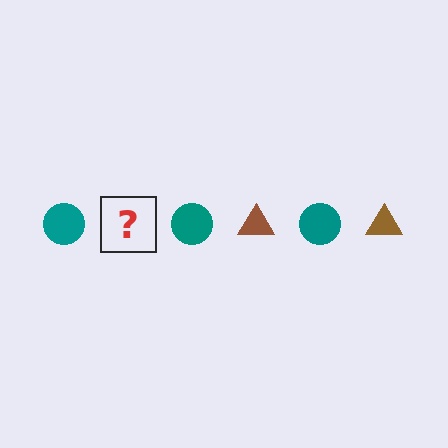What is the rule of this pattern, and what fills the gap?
The rule is that the pattern alternates between teal circle and brown triangle. The gap should be filled with a brown triangle.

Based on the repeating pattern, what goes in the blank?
The blank should be a brown triangle.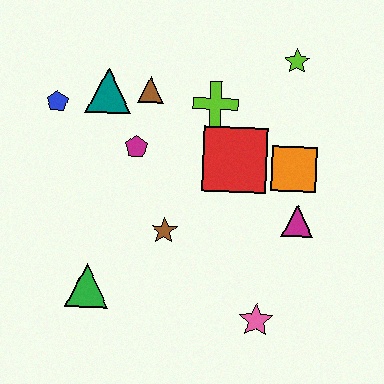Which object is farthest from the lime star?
The green triangle is farthest from the lime star.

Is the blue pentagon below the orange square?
No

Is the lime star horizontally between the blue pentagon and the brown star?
No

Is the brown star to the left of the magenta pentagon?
No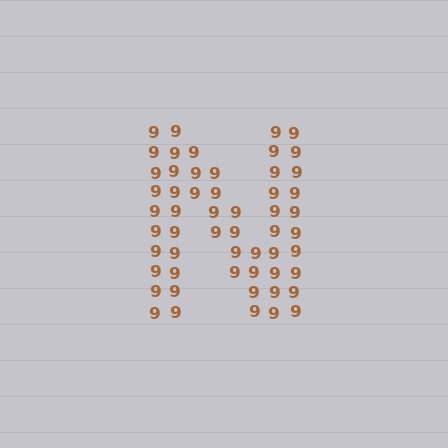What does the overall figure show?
The overall figure shows the letter N.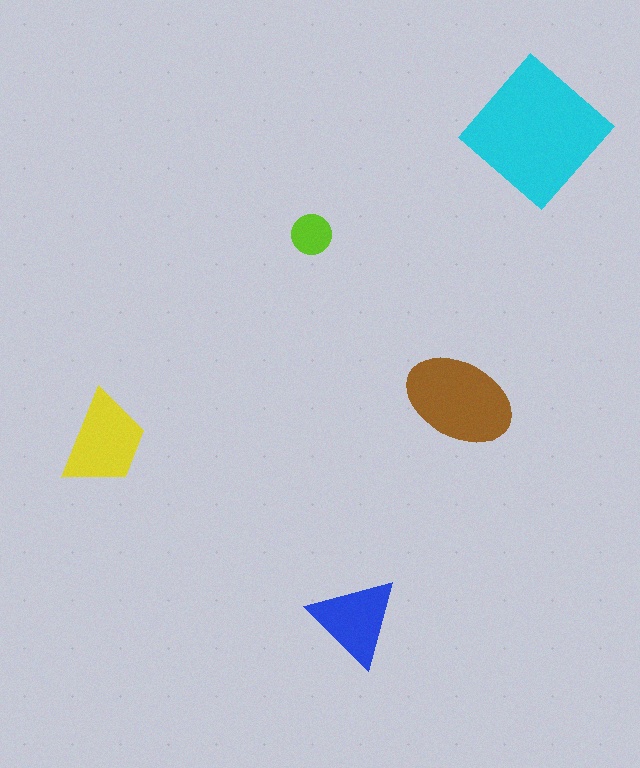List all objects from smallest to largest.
The lime circle, the blue triangle, the yellow trapezoid, the brown ellipse, the cyan diamond.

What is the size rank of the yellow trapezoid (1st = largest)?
3rd.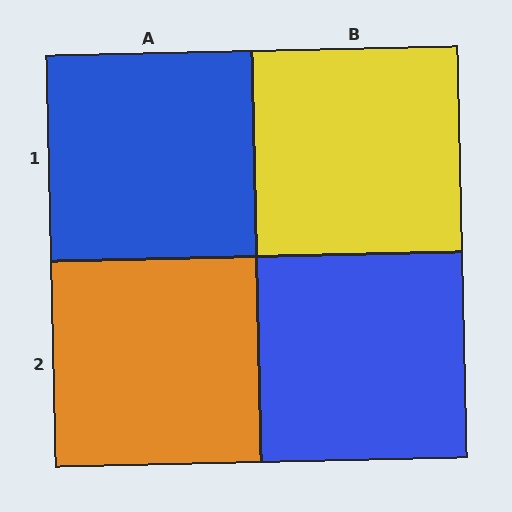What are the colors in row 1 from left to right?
Blue, yellow.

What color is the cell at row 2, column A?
Orange.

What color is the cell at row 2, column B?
Blue.